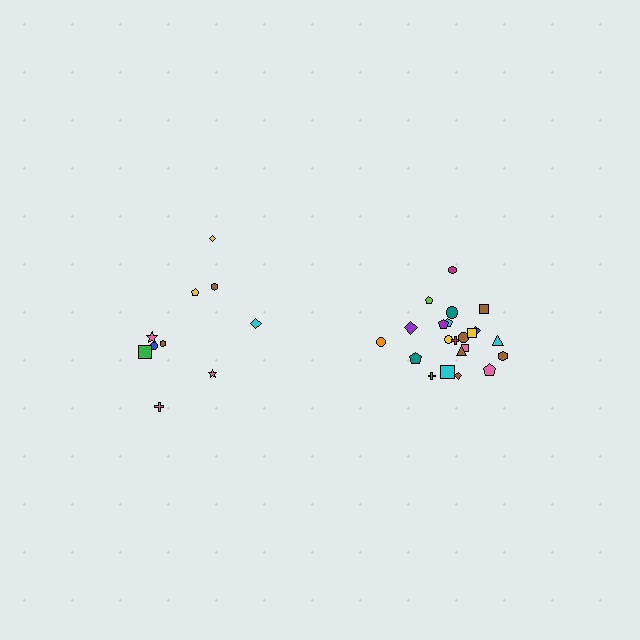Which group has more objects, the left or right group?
The right group.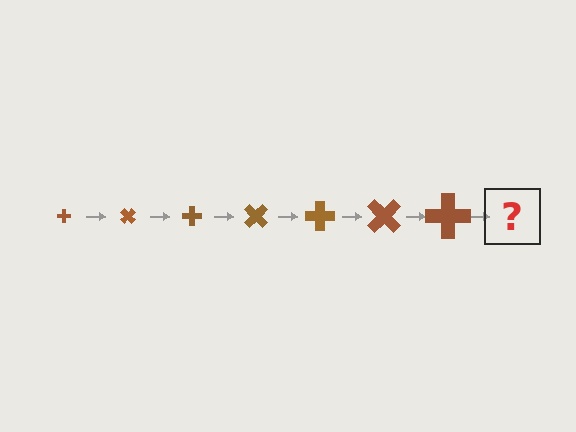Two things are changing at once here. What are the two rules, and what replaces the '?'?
The two rules are that the cross grows larger each step and it rotates 45 degrees each step. The '?' should be a cross, larger than the previous one and rotated 315 degrees from the start.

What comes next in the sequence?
The next element should be a cross, larger than the previous one and rotated 315 degrees from the start.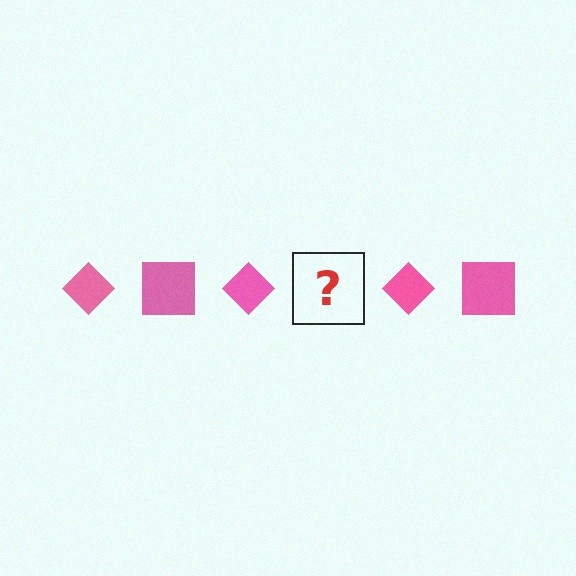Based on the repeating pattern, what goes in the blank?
The blank should be a pink square.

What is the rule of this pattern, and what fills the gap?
The rule is that the pattern cycles through diamond, square shapes in pink. The gap should be filled with a pink square.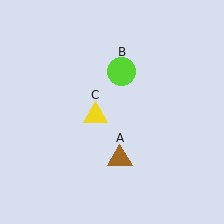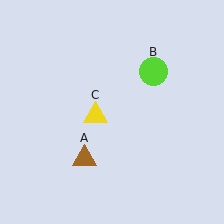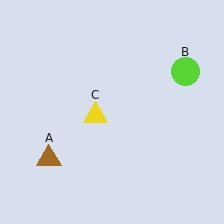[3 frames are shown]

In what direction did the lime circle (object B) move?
The lime circle (object B) moved right.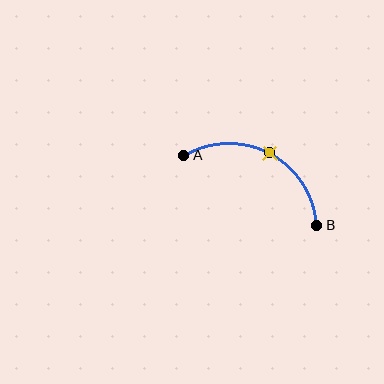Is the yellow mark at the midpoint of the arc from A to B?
Yes. The yellow mark lies on the arc at equal arc-length from both A and B — it is the arc midpoint.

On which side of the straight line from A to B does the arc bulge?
The arc bulges above the straight line connecting A and B.